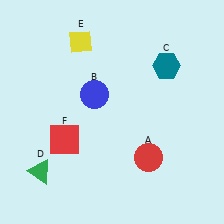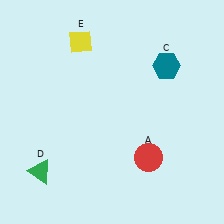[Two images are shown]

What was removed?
The blue circle (B), the red square (F) were removed in Image 2.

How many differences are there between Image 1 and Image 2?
There are 2 differences between the two images.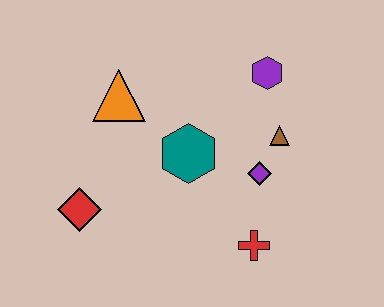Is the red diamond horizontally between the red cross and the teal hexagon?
No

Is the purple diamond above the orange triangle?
No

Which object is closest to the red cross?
The purple diamond is closest to the red cross.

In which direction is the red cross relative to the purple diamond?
The red cross is below the purple diamond.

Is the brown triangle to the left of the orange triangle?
No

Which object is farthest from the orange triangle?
The red cross is farthest from the orange triangle.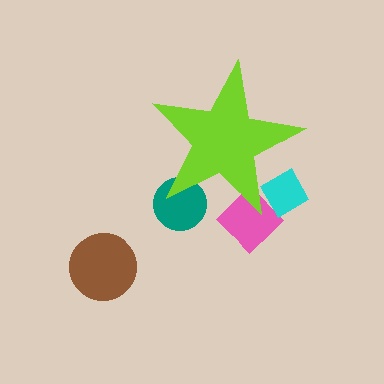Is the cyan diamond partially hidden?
Yes, the cyan diamond is partially hidden behind the lime star.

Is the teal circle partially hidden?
Yes, the teal circle is partially hidden behind the lime star.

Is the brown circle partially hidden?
No, the brown circle is fully visible.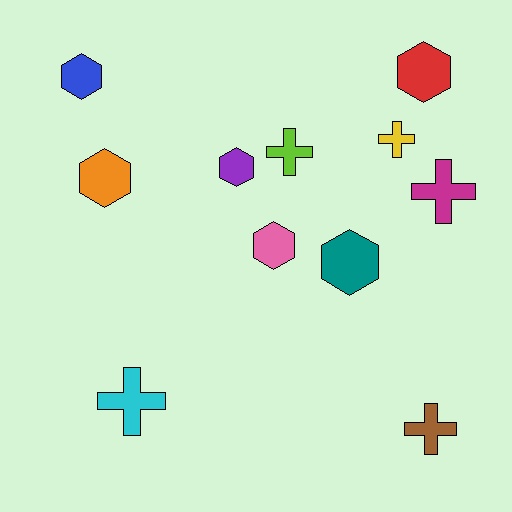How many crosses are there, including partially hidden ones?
There are 5 crosses.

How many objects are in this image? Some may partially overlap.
There are 11 objects.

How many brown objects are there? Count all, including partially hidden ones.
There is 1 brown object.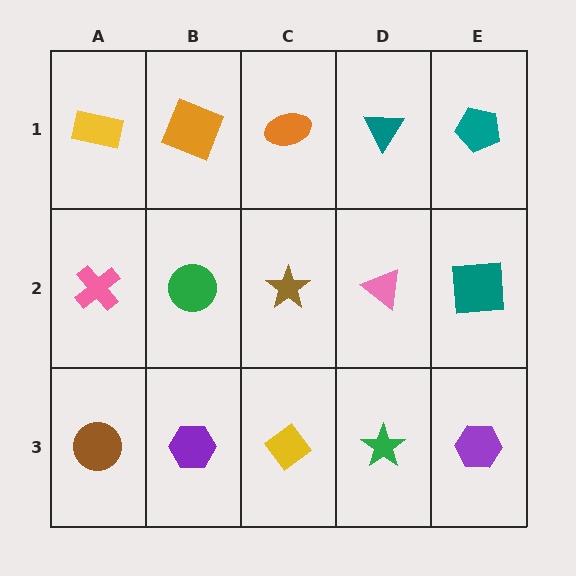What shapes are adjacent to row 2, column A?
A yellow rectangle (row 1, column A), a brown circle (row 3, column A), a green circle (row 2, column B).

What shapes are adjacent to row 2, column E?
A teal pentagon (row 1, column E), a purple hexagon (row 3, column E), a pink triangle (row 2, column D).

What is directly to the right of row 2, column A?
A green circle.